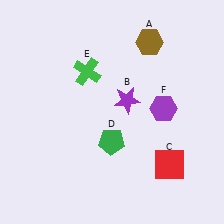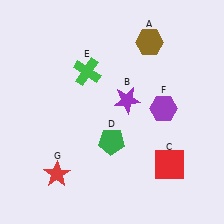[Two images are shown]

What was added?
A red star (G) was added in Image 2.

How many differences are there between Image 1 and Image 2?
There is 1 difference between the two images.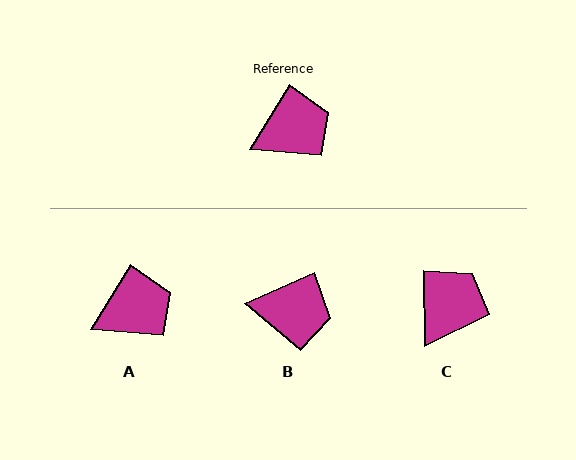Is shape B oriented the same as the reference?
No, it is off by about 35 degrees.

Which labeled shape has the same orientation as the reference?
A.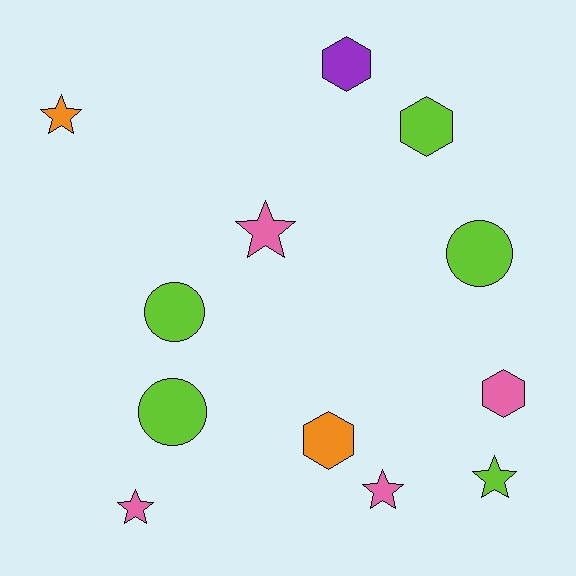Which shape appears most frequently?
Star, with 5 objects.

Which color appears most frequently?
Lime, with 5 objects.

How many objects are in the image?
There are 12 objects.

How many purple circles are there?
There are no purple circles.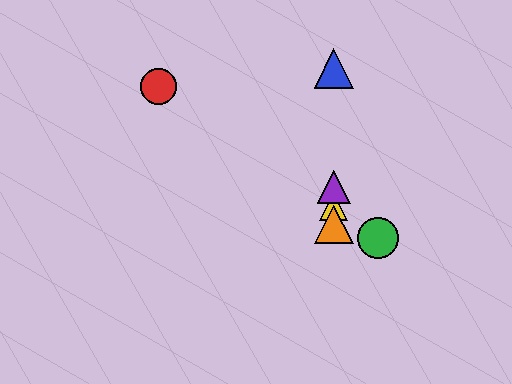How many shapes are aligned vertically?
4 shapes (the blue triangle, the yellow triangle, the purple triangle, the orange triangle) are aligned vertically.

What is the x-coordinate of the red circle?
The red circle is at x≈158.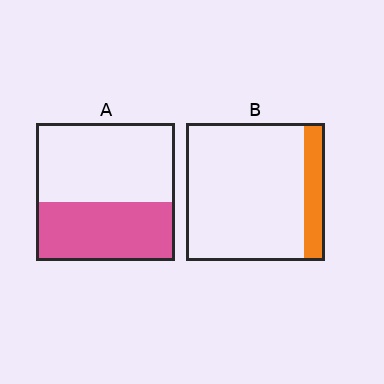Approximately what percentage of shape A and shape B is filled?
A is approximately 45% and B is approximately 15%.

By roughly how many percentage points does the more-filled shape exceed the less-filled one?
By roughly 30 percentage points (A over B).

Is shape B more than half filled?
No.